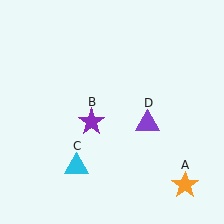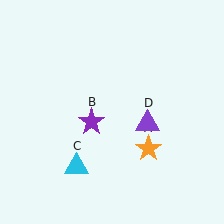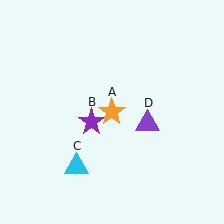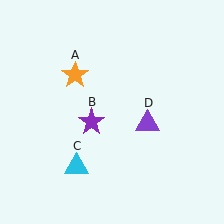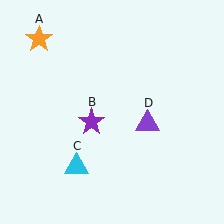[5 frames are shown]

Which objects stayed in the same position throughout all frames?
Purple star (object B) and cyan triangle (object C) and purple triangle (object D) remained stationary.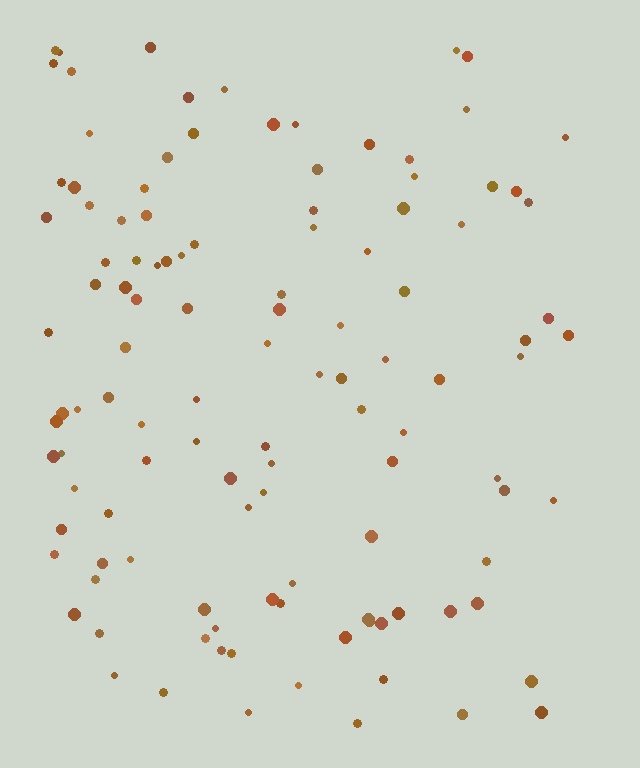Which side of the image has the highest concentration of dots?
The left.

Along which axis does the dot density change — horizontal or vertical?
Horizontal.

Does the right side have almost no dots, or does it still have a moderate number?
Still a moderate number, just noticeably fewer than the left.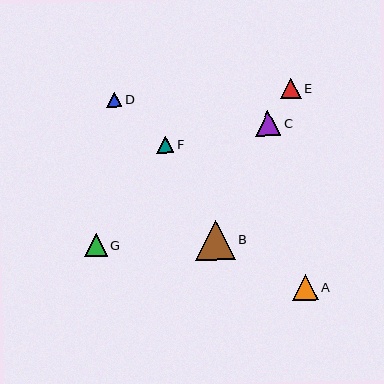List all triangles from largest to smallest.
From largest to smallest: B, A, C, G, E, F, D.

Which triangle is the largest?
Triangle B is the largest with a size of approximately 40 pixels.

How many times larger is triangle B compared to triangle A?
Triangle B is approximately 1.5 times the size of triangle A.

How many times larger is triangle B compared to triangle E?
Triangle B is approximately 1.9 times the size of triangle E.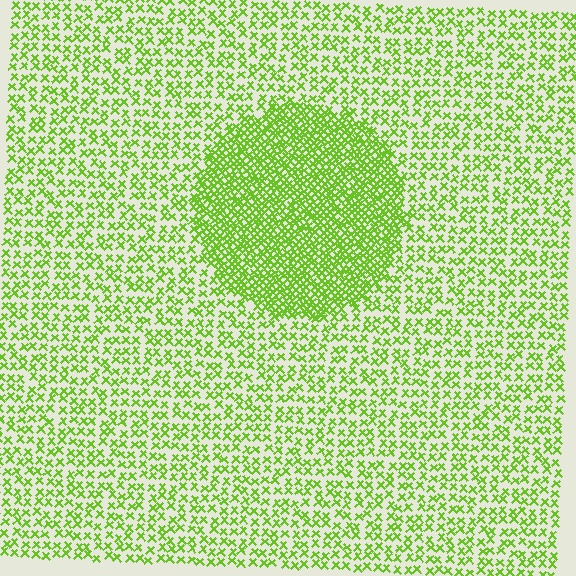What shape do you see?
I see a circle.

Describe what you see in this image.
The image contains small lime elements arranged at two different densities. A circle-shaped region is visible where the elements are more densely packed than the surrounding area.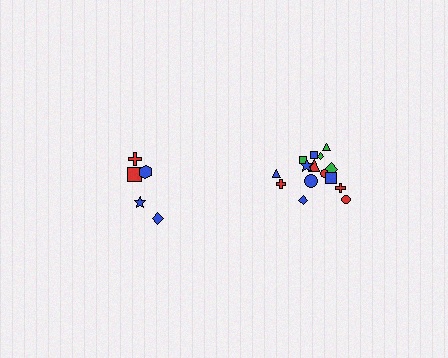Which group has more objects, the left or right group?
The right group.